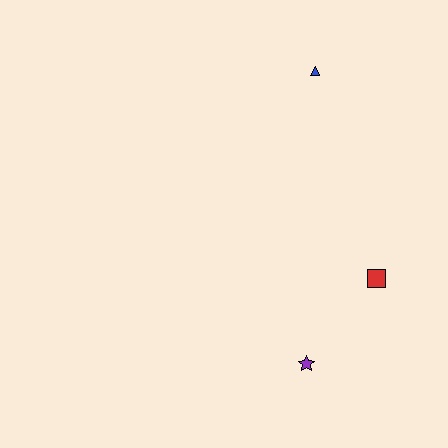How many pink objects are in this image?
There are no pink objects.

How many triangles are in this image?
There is 1 triangle.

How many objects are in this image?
There are 3 objects.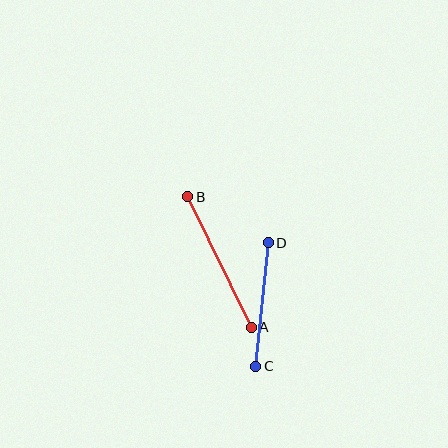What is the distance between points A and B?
The distance is approximately 145 pixels.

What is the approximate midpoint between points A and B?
The midpoint is at approximately (219, 262) pixels.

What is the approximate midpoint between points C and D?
The midpoint is at approximately (262, 305) pixels.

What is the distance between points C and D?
The distance is approximately 124 pixels.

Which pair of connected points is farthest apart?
Points A and B are farthest apart.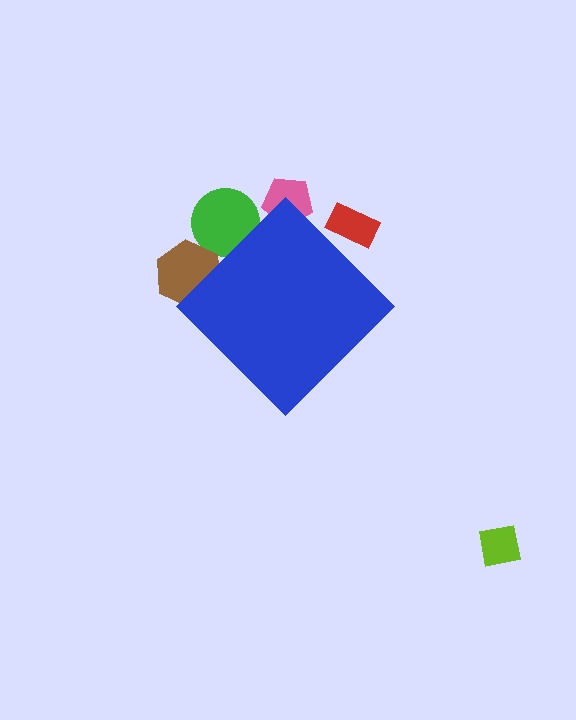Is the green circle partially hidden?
Yes, the green circle is partially hidden behind the blue diamond.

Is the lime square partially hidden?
No, the lime square is fully visible.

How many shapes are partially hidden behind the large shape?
4 shapes are partially hidden.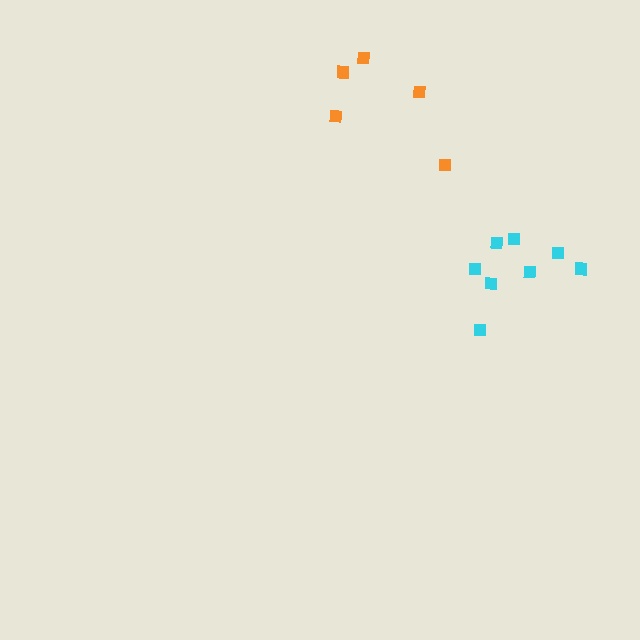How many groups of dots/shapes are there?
There are 2 groups.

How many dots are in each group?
Group 1: 8 dots, Group 2: 5 dots (13 total).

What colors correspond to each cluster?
The clusters are colored: cyan, orange.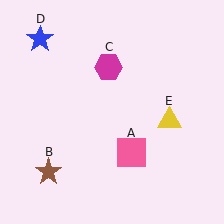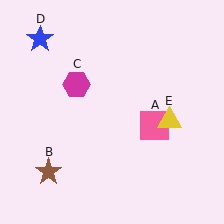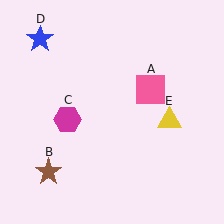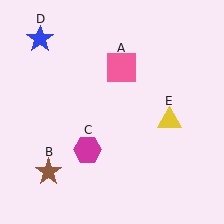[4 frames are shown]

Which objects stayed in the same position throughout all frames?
Brown star (object B) and blue star (object D) and yellow triangle (object E) remained stationary.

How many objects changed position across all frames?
2 objects changed position: pink square (object A), magenta hexagon (object C).